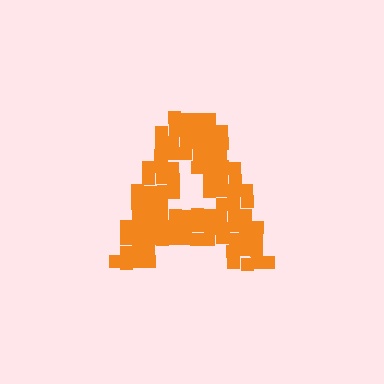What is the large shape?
The large shape is the letter A.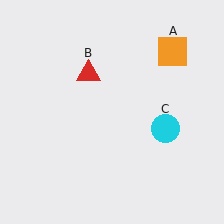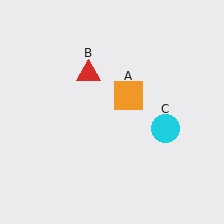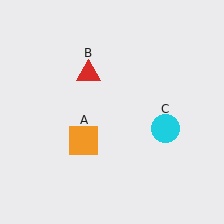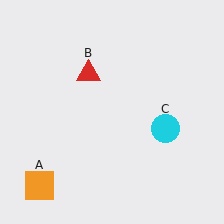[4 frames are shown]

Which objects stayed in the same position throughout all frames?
Red triangle (object B) and cyan circle (object C) remained stationary.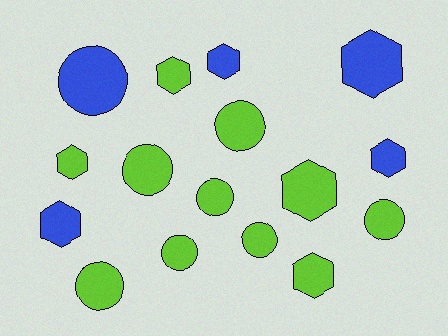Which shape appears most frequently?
Hexagon, with 8 objects.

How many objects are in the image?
There are 16 objects.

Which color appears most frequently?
Lime, with 11 objects.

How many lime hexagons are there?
There are 4 lime hexagons.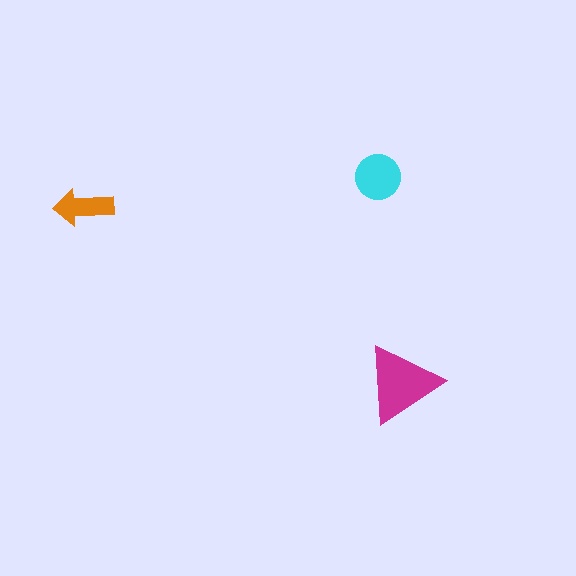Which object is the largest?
The magenta triangle.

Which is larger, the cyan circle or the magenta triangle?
The magenta triangle.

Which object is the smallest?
The orange arrow.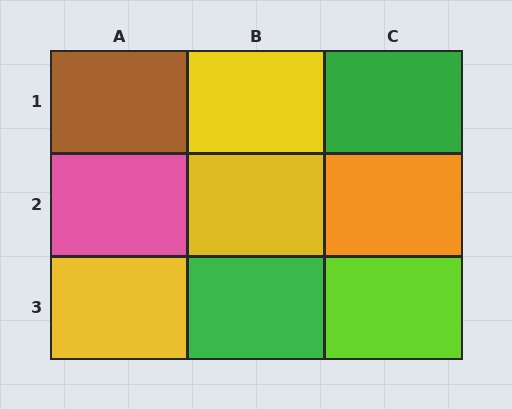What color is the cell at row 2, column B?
Yellow.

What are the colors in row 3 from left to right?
Yellow, green, lime.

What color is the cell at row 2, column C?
Orange.